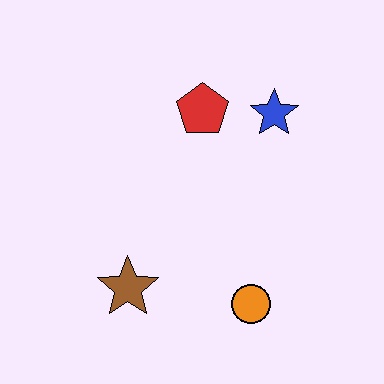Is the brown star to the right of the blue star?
No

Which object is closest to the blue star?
The red pentagon is closest to the blue star.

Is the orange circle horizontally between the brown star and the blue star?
Yes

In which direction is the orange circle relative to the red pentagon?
The orange circle is below the red pentagon.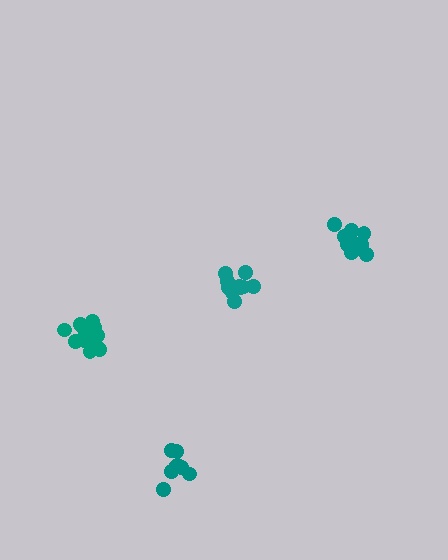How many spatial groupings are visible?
There are 4 spatial groupings.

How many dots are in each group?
Group 1: 8 dots, Group 2: 12 dots, Group 3: 10 dots, Group 4: 14 dots (44 total).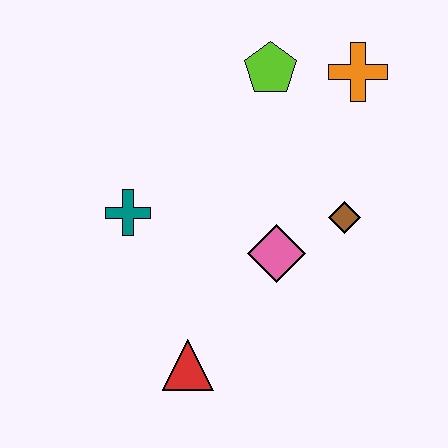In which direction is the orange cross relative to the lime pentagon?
The orange cross is to the right of the lime pentagon.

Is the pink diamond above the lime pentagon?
No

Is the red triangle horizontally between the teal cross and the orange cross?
Yes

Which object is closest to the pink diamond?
The brown diamond is closest to the pink diamond.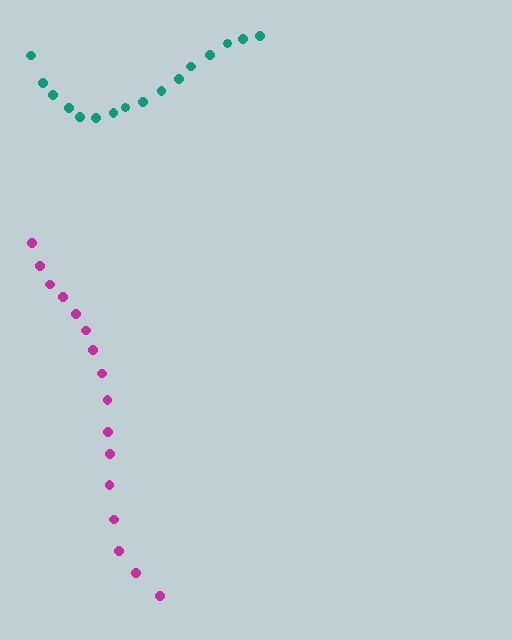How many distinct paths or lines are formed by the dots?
There are 2 distinct paths.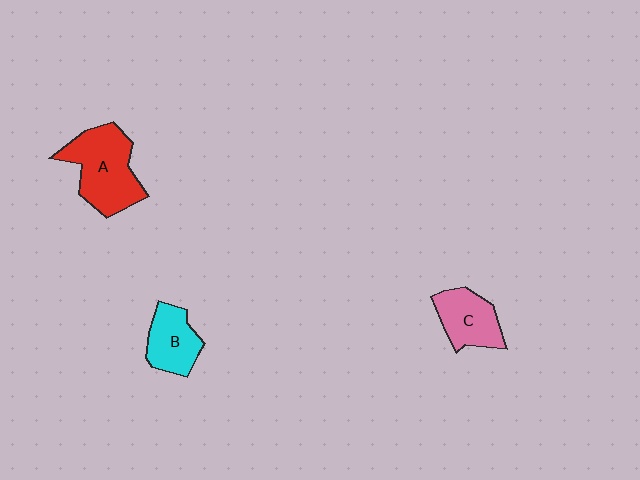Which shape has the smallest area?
Shape B (cyan).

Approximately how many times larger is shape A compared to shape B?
Approximately 1.6 times.